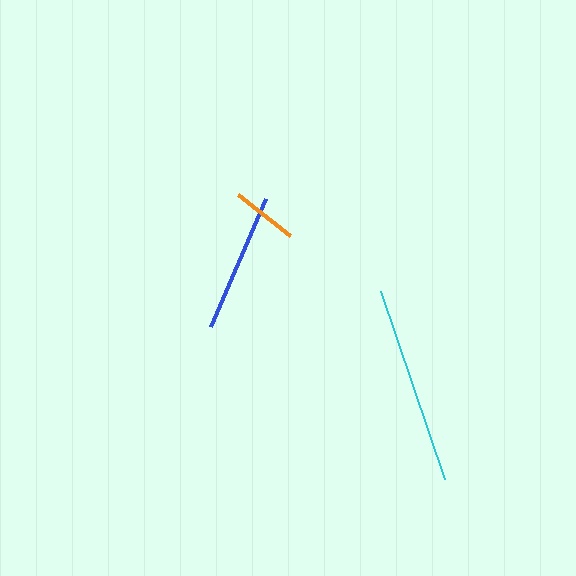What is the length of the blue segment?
The blue segment is approximately 139 pixels long.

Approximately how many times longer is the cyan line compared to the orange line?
The cyan line is approximately 3.0 times the length of the orange line.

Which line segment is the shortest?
The orange line is the shortest at approximately 67 pixels.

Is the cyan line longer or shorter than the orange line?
The cyan line is longer than the orange line.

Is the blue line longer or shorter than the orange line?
The blue line is longer than the orange line.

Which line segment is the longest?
The cyan line is the longest at approximately 199 pixels.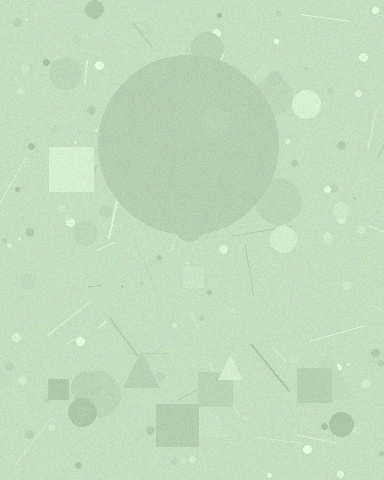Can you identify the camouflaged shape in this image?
The camouflaged shape is a circle.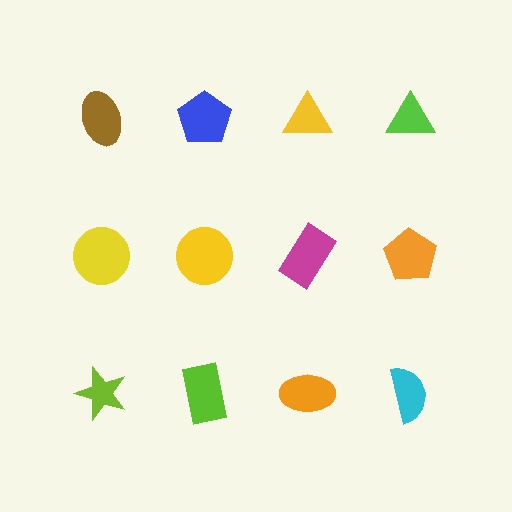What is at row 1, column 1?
A brown ellipse.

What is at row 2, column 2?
A yellow circle.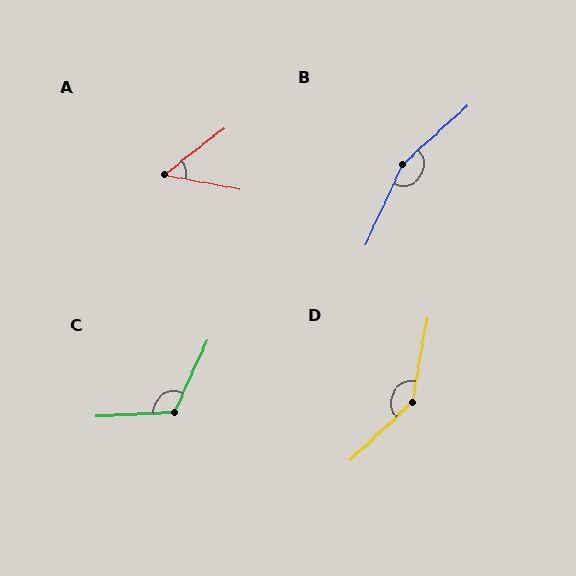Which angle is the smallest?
A, at approximately 49 degrees.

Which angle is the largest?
B, at approximately 157 degrees.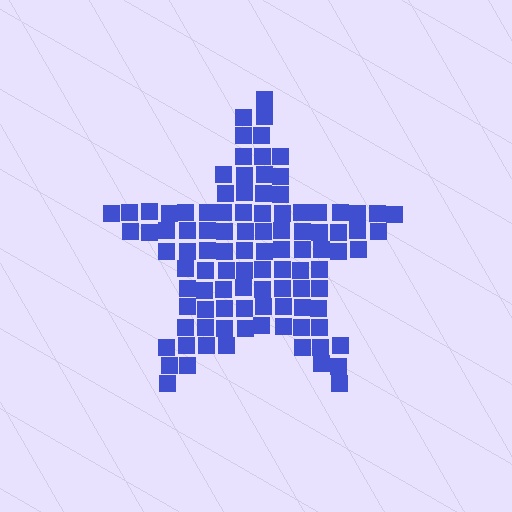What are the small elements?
The small elements are squares.